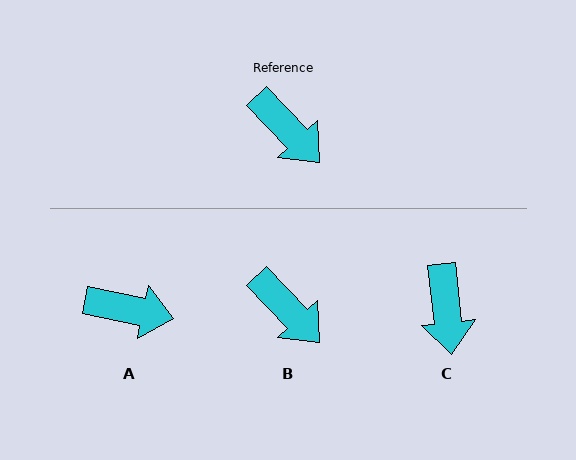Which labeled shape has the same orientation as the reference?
B.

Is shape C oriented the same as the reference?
No, it is off by about 36 degrees.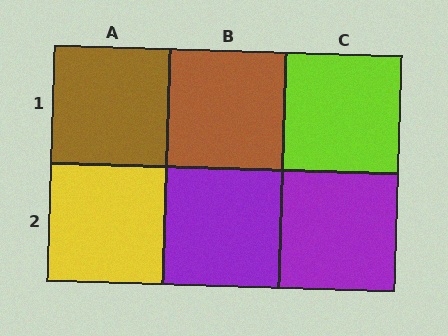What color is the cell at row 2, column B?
Purple.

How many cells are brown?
2 cells are brown.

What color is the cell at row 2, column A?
Yellow.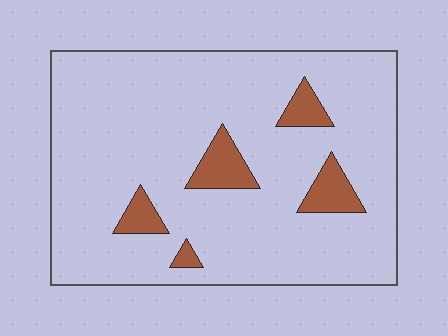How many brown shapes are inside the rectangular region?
5.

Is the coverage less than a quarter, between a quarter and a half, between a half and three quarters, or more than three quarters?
Less than a quarter.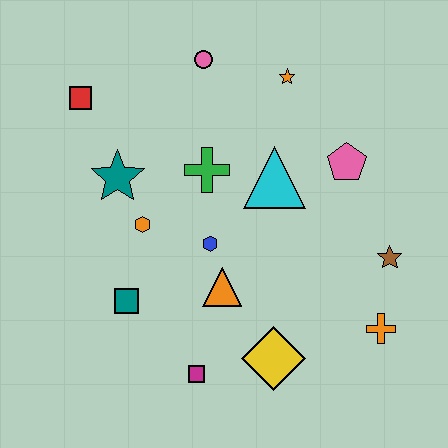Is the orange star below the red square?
No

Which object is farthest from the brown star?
The red square is farthest from the brown star.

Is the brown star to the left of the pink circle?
No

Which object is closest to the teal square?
The orange hexagon is closest to the teal square.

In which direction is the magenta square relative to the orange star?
The magenta square is below the orange star.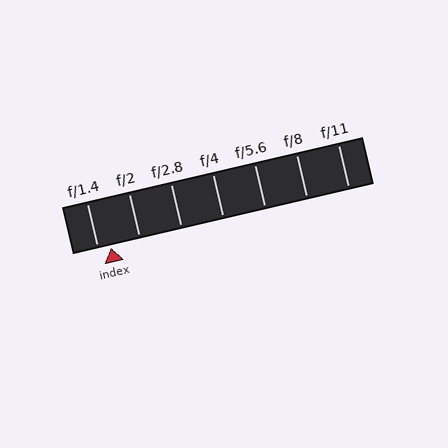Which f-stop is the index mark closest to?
The index mark is closest to f/1.4.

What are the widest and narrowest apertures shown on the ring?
The widest aperture shown is f/1.4 and the narrowest is f/11.